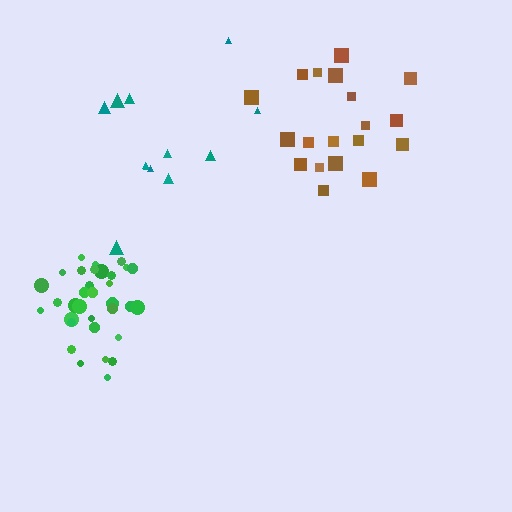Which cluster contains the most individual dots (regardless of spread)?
Green (33).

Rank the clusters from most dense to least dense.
green, brown, teal.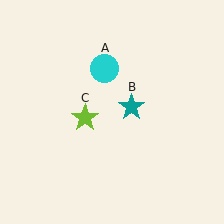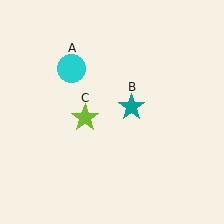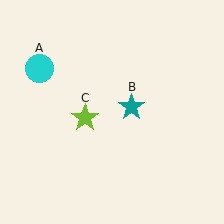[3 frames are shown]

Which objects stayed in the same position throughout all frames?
Teal star (object B) and lime star (object C) remained stationary.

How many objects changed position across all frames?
1 object changed position: cyan circle (object A).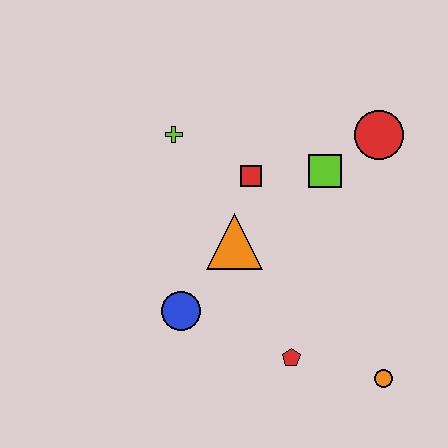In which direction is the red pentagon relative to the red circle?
The red pentagon is below the red circle.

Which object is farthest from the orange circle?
The lime cross is farthest from the orange circle.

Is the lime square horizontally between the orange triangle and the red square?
No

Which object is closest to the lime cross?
The red square is closest to the lime cross.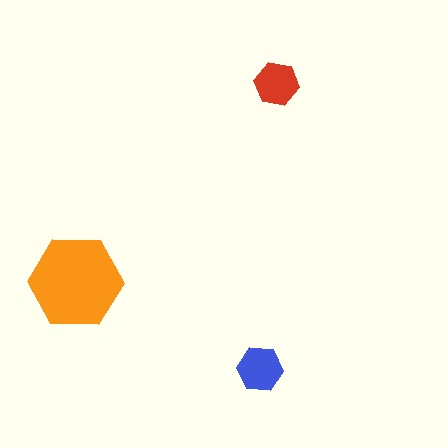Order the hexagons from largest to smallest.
the orange one, the blue one, the red one.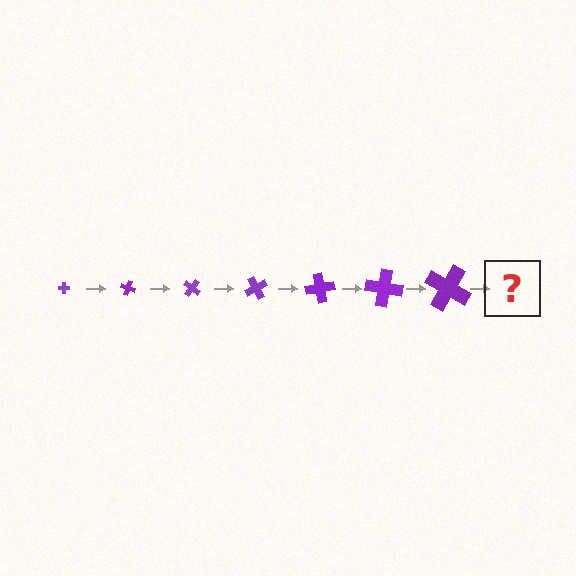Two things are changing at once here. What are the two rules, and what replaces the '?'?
The two rules are that the cross grows larger each step and it rotates 20 degrees each step. The '?' should be a cross, larger than the previous one and rotated 140 degrees from the start.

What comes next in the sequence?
The next element should be a cross, larger than the previous one and rotated 140 degrees from the start.